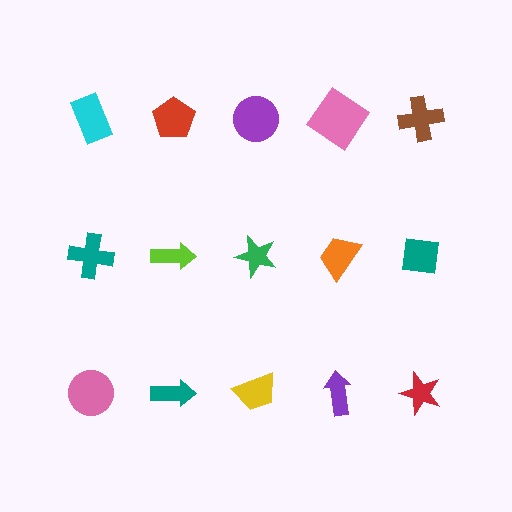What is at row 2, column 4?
An orange trapezoid.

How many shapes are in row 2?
5 shapes.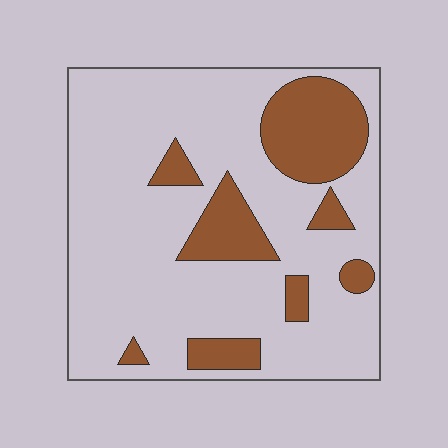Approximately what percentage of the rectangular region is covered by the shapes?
Approximately 20%.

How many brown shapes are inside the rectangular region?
8.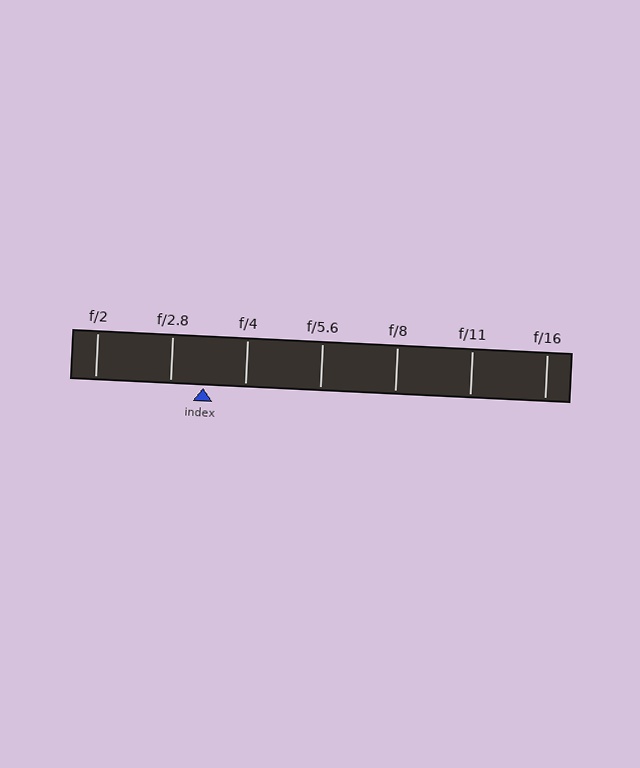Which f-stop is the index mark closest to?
The index mark is closest to f/2.8.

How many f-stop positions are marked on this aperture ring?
There are 7 f-stop positions marked.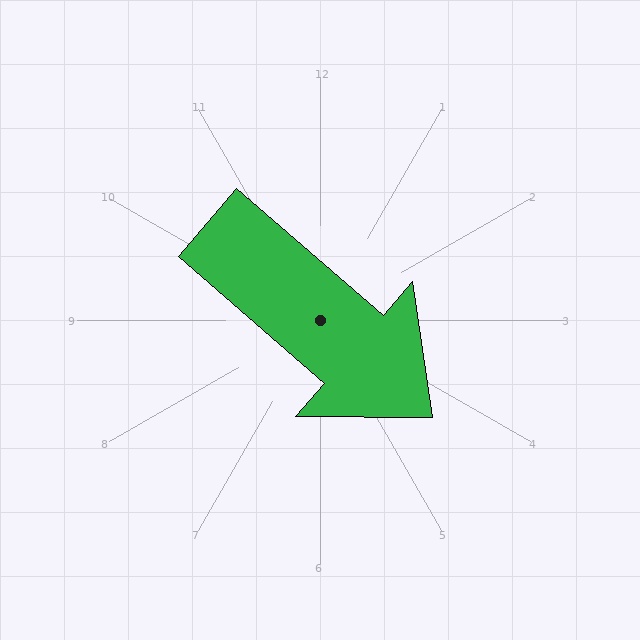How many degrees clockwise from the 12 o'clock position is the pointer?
Approximately 131 degrees.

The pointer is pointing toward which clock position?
Roughly 4 o'clock.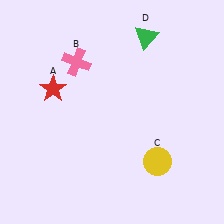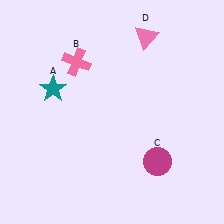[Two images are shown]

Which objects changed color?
A changed from red to teal. C changed from yellow to magenta. D changed from green to pink.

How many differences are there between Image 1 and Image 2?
There are 3 differences between the two images.